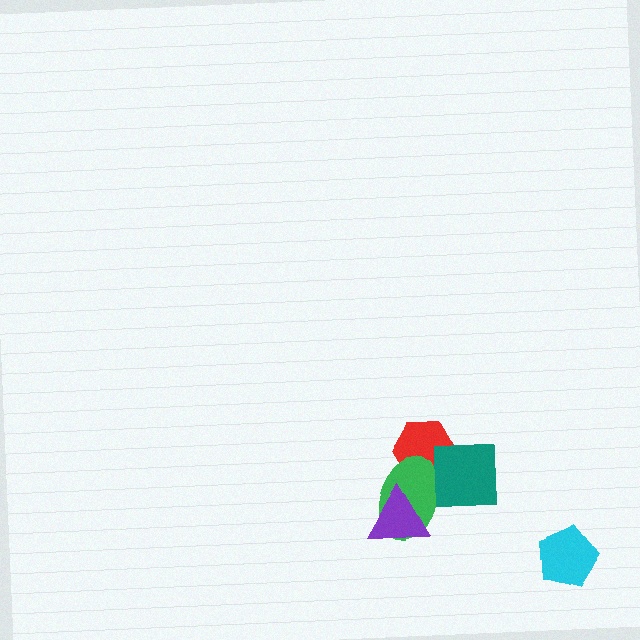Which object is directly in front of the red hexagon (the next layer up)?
The green ellipse is directly in front of the red hexagon.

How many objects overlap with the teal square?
2 objects overlap with the teal square.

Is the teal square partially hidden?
No, no other shape covers it.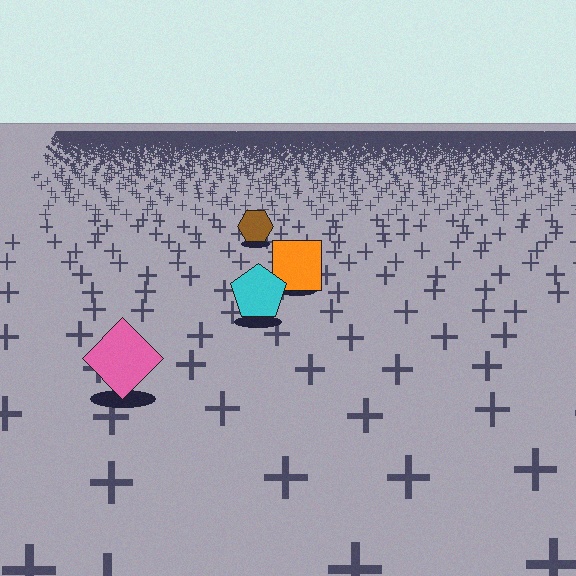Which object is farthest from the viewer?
The brown hexagon is farthest from the viewer. It appears smaller and the ground texture around it is denser.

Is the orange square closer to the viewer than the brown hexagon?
Yes. The orange square is closer — you can tell from the texture gradient: the ground texture is coarser near it.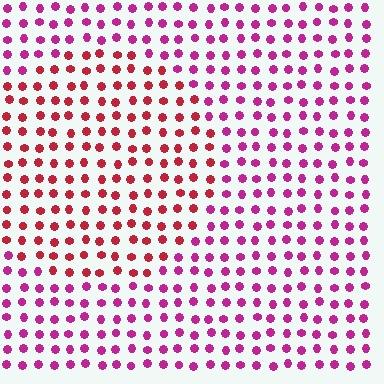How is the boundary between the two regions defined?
The boundary is defined purely by a slight shift in hue (about 34 degrees). Spacing, size, and orientation are identical on both sides.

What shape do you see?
I see a circle.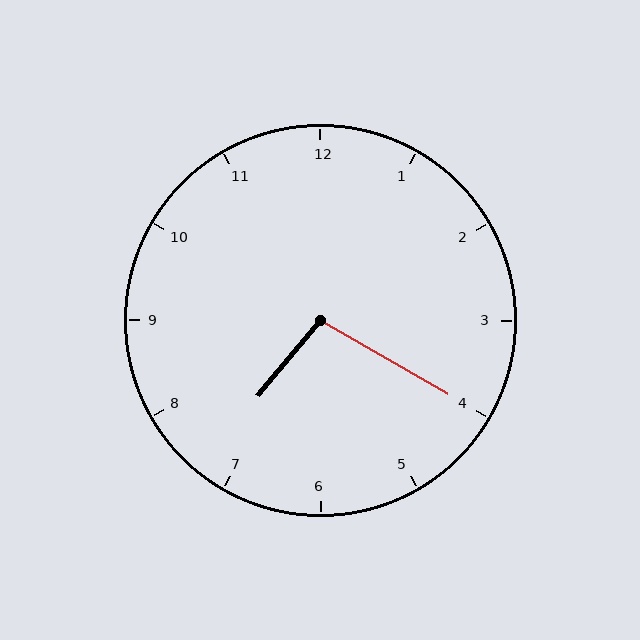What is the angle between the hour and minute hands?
Approximately 100 degrees.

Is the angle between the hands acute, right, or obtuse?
It is obtuse.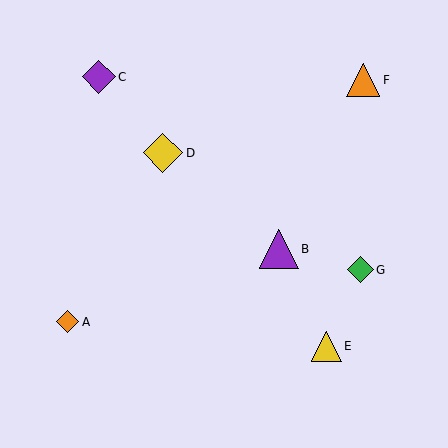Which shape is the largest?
The yellow diamond (labeled D) is the largest.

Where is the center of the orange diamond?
The center of the orange diamond is at (68, 322).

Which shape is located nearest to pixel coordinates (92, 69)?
The purple diamond (labeled C) at (99, 77) is nearest to that location.